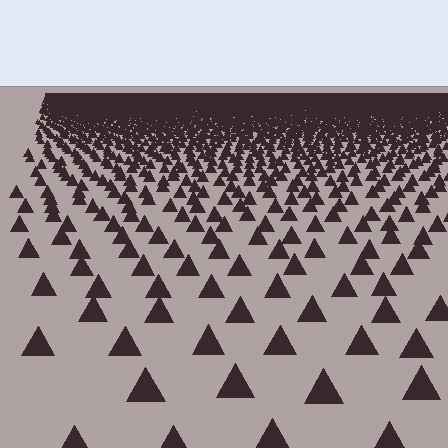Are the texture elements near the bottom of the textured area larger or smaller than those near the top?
Larger. Near the bottom, elements are closer to the viewer and appear at a bigger on-screen size.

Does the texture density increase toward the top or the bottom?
Density increases toward the top.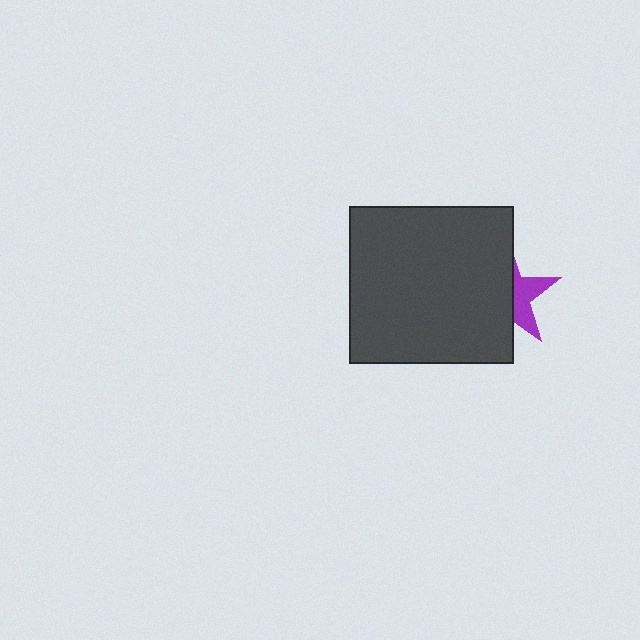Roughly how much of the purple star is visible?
A small part of it is visible (roughly 38%).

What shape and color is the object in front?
The object in front is a dark gray rectangle.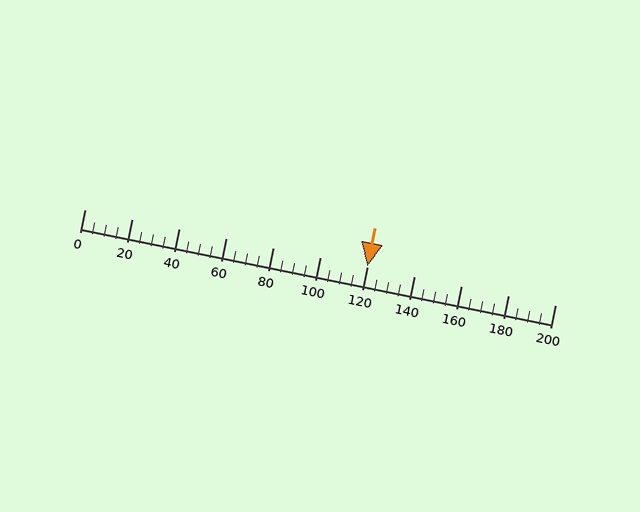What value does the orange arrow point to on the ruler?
The orange arrow points to approximately 120.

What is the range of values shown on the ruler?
The ruler shows values from 0 to 200.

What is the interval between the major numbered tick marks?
The major tick marks are spaced 20 units apart.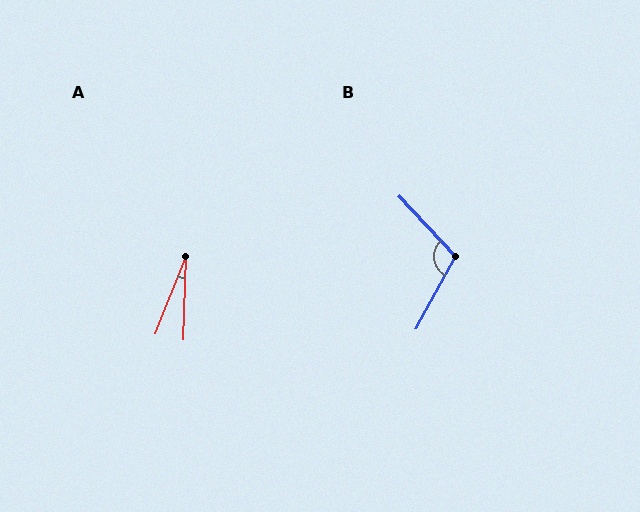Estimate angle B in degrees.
Approximately 108 degrees.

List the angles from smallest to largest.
A (20°), B (108°).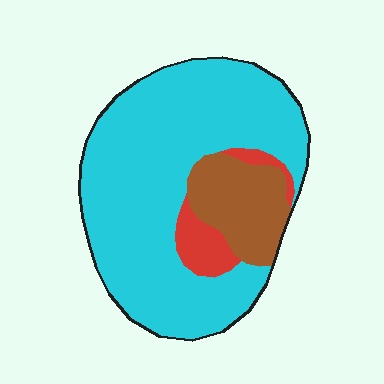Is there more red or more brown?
Brown.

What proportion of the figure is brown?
Brown takes up about one sixth (1/6) of the figure.